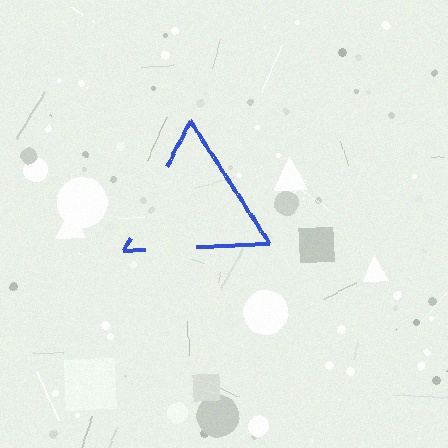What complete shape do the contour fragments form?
The contour fragments form a triangle.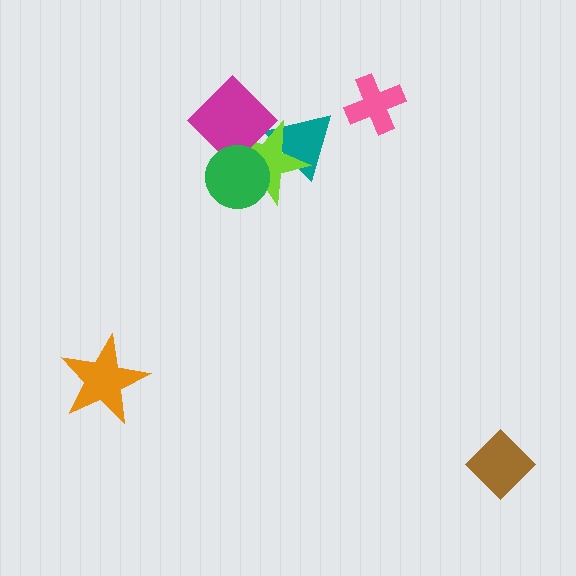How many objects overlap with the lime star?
3 objects overlap with the lime star.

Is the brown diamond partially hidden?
No, no other shape covers it.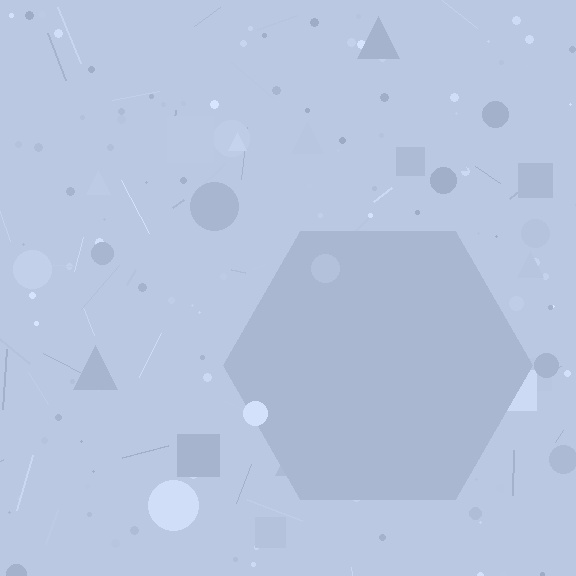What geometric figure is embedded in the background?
A hexagon is embedded in the background.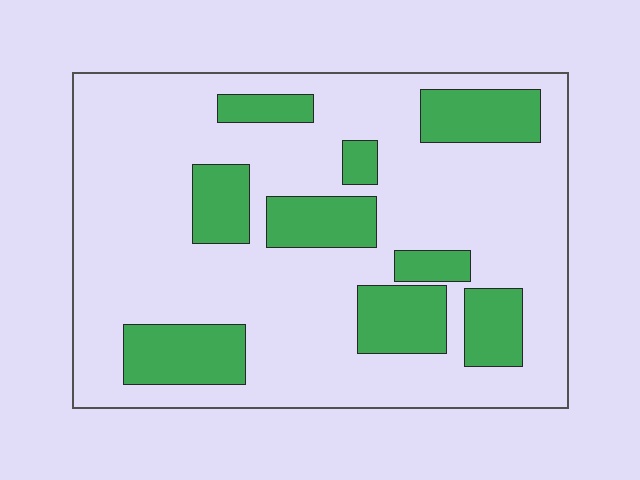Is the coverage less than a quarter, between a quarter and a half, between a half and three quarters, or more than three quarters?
Between a quarter and a half.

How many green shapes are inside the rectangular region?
9.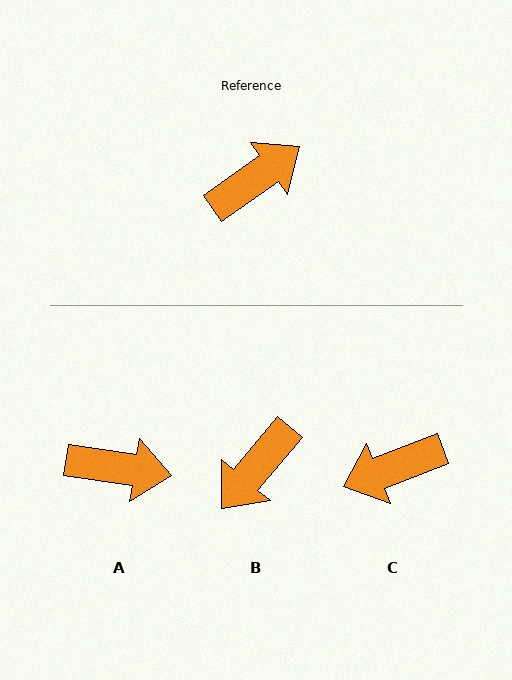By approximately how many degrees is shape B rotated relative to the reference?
Approximately 165 degrees clockwise.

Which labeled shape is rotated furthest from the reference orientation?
C, about 166 degrees away.